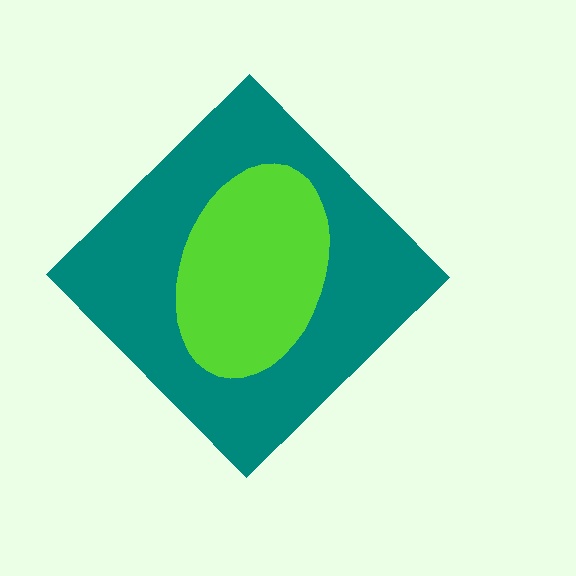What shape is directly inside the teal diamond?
The lime ellipse.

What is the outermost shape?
The teal diamond.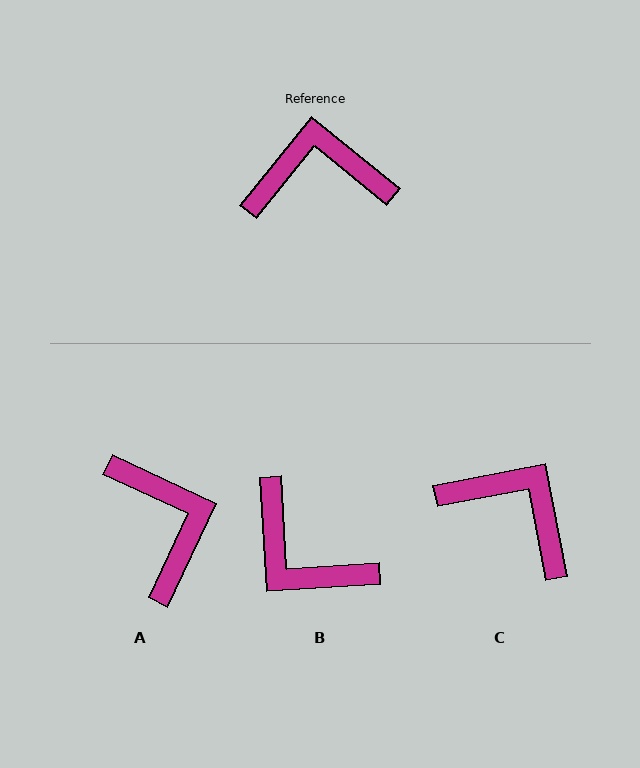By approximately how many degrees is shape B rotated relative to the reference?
Approximately 133 degrees counter-clockwise.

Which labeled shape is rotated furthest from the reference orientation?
B, about 133 degrees away.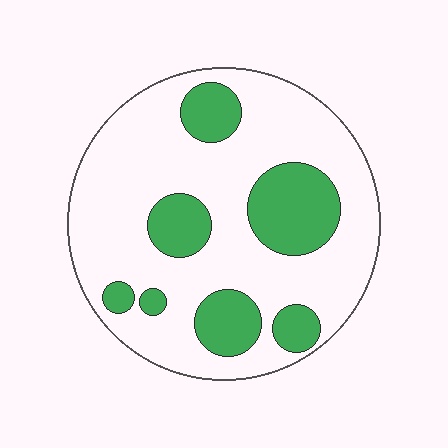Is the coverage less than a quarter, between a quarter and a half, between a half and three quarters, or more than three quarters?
Between a quarter and a half.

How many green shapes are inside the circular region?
7.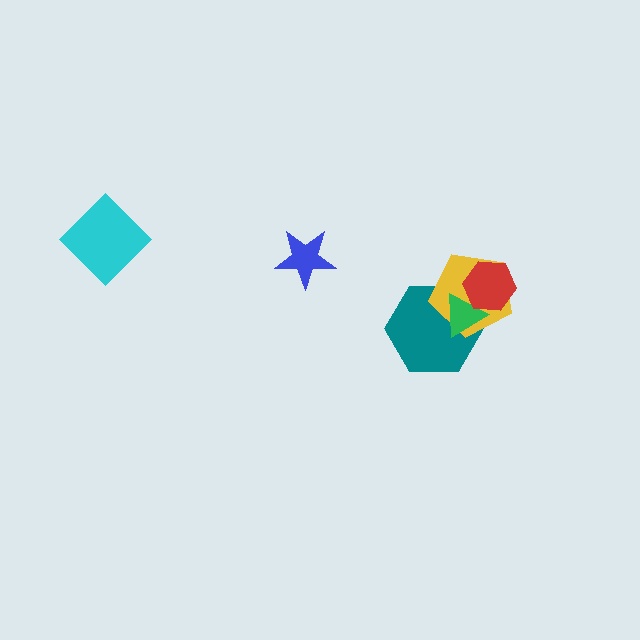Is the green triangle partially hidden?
Yes, it is partially covered by another shape.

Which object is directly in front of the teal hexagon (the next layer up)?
The yellow pentagon is directly in front of the teal hexagon.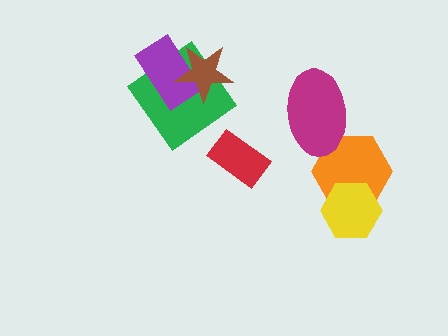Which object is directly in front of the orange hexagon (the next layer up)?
The magenta ellipse is directly in front of the orange hexagon.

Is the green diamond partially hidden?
Yes, it is partially covered by another shape.